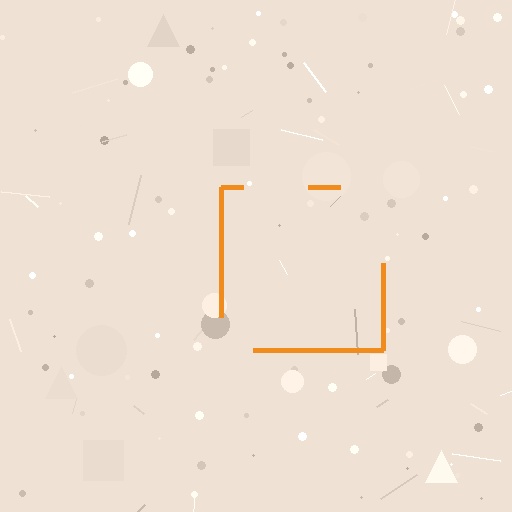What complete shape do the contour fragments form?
The contour fragments form a square.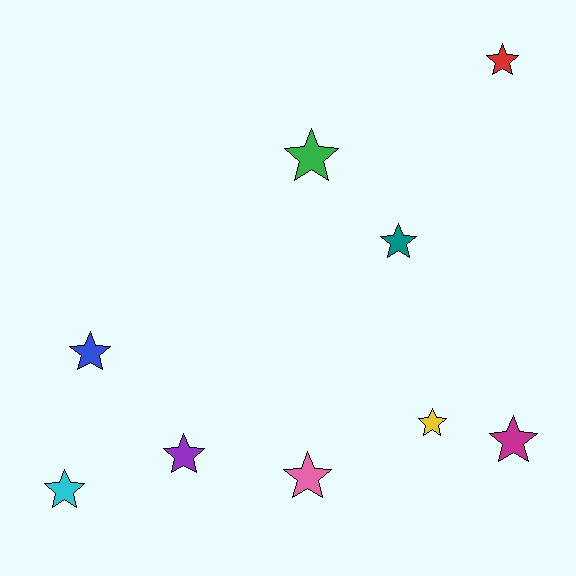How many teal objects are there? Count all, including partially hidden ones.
There is 1 teal object.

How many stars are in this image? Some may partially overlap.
There are 9 stars.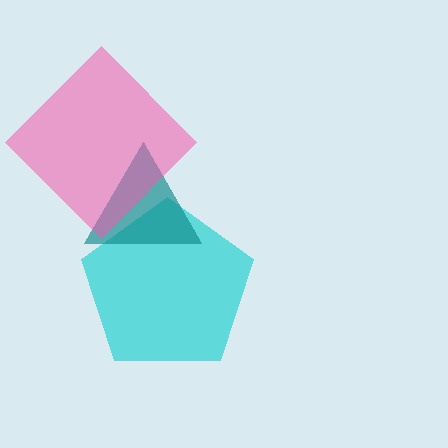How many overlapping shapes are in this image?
There are 3 overlapping shapes in the image.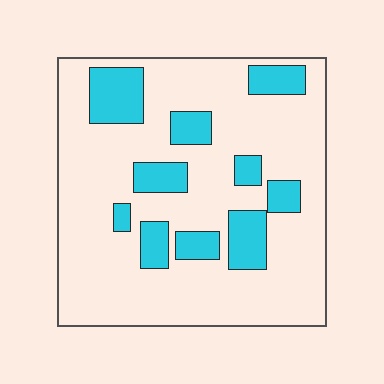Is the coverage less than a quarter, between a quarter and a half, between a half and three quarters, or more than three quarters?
Less than a quarter.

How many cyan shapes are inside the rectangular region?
10.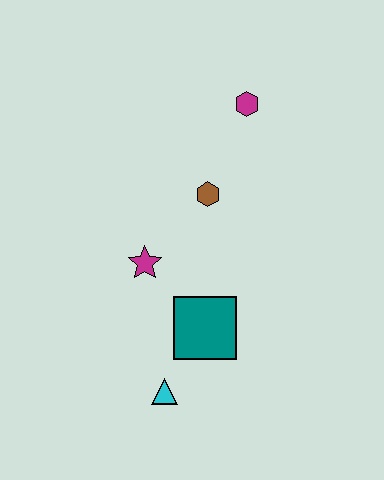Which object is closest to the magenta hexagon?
The brown hexagon is closest to the magenta hexagon.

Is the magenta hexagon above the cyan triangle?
Yes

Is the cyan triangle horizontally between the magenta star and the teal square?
Yes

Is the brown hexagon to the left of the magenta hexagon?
Yes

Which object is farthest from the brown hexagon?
The cyan triangle is farthest from the brown hexagon.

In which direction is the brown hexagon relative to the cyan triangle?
The brown hexagon is above the cyan triangle.